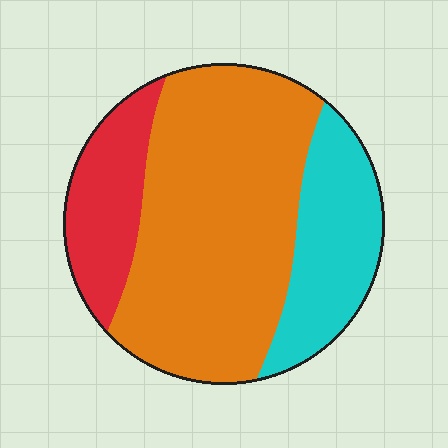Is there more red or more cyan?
Cyan.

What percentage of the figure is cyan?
Cyan takes up about one quarter (1/4) of the figure.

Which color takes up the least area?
Red, at roughly 15%.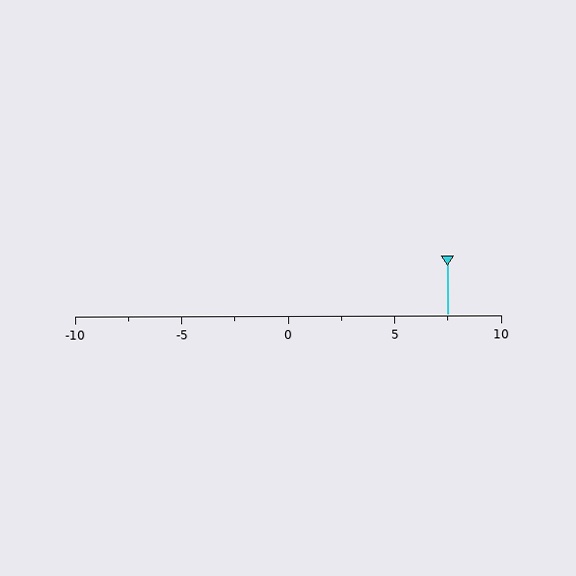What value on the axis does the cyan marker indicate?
The marker indicates approximately 7.5.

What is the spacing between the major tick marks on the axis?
The major ticks are spaced 5 apart.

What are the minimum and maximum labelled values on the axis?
The axis runs from -10 to 10.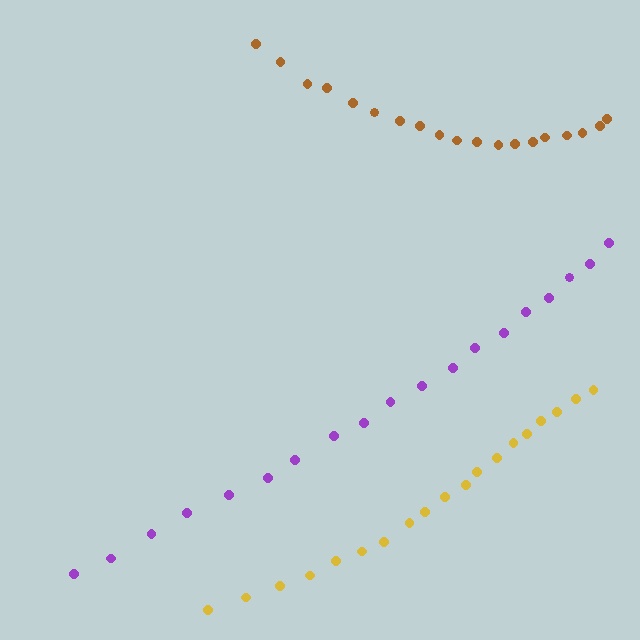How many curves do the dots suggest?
There are 3 distinct paths.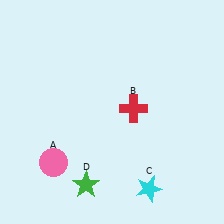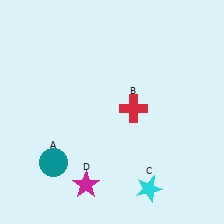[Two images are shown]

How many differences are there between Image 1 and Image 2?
There are 2 differences between the two images.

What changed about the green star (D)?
In Image 1, D is green. In Image 2, it changed to magenta.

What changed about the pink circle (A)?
In Image 1, A is pink. In Image 2, it changed to teal.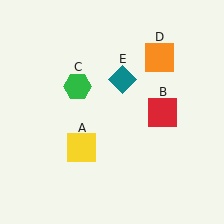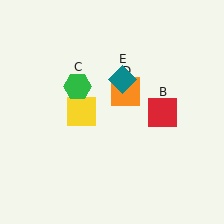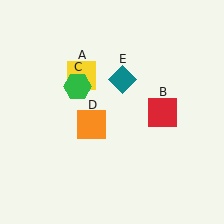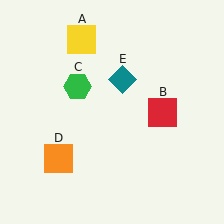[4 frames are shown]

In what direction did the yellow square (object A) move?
The yellow square (object A) moved up.